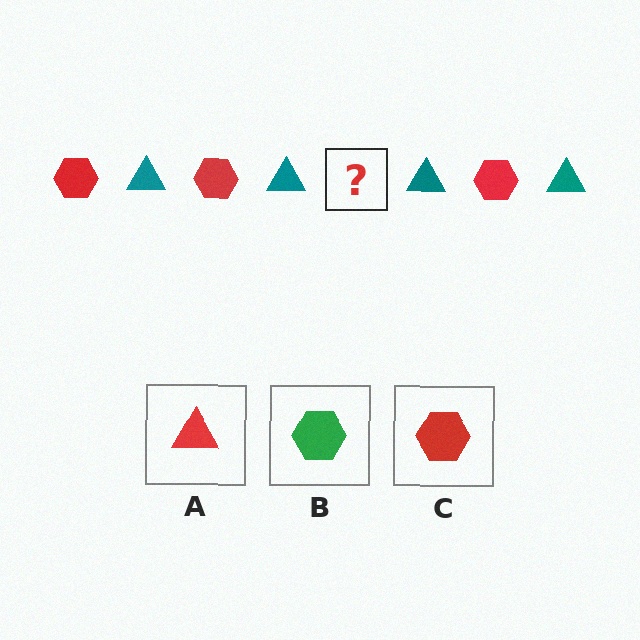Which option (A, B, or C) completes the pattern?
C.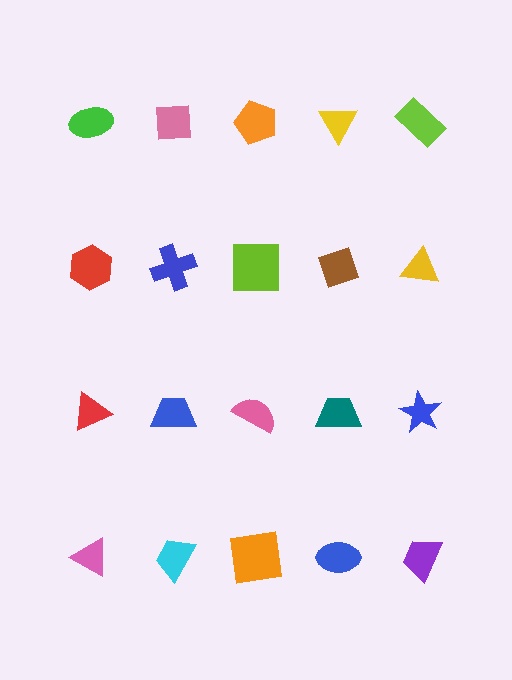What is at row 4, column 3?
An orange square.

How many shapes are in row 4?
5 shapes.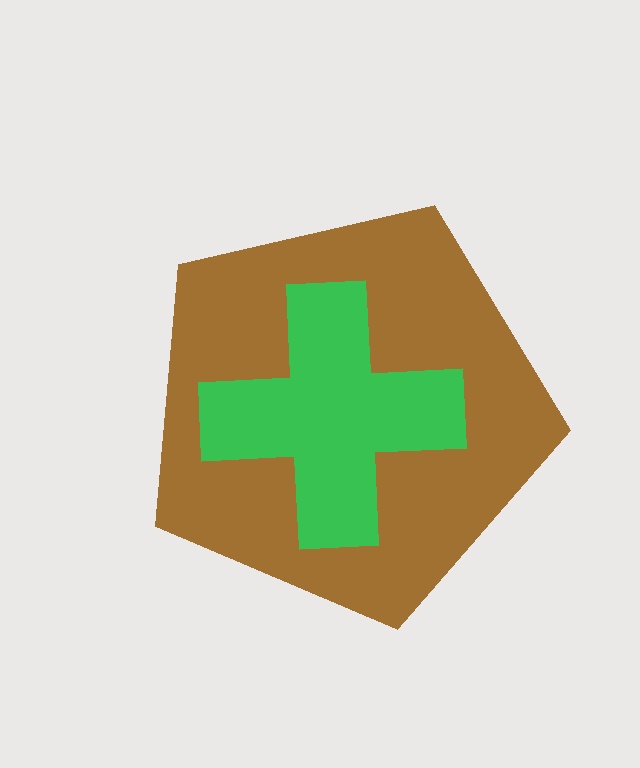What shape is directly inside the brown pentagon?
The green cross.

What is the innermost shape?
The green cross.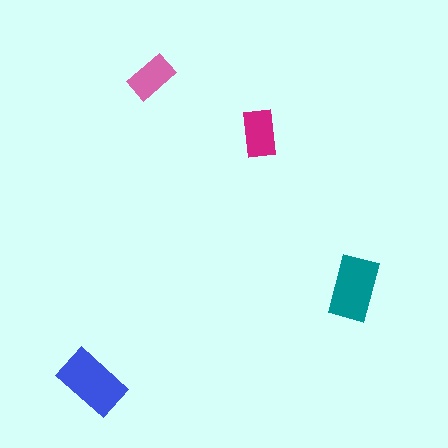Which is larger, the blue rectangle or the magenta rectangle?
The blue one.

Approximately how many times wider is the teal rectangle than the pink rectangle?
About 1.5 times wider.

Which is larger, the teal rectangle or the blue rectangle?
The blue one.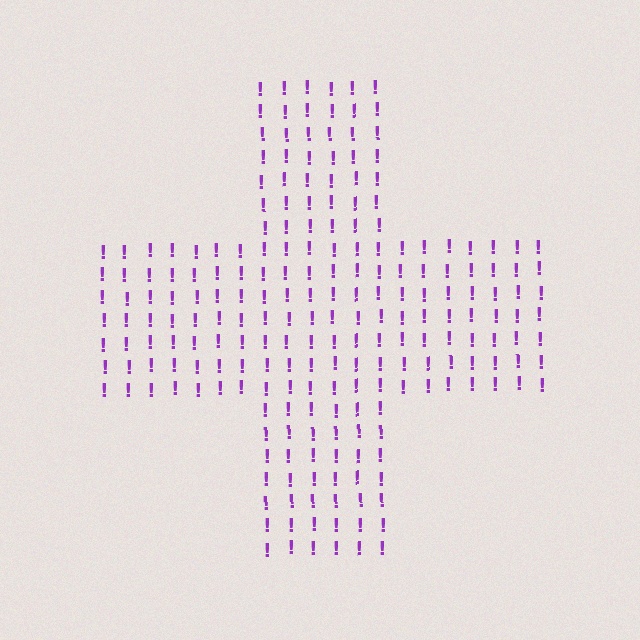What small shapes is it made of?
It is made of small exclamation marks.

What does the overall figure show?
The overall figure shows a cross.